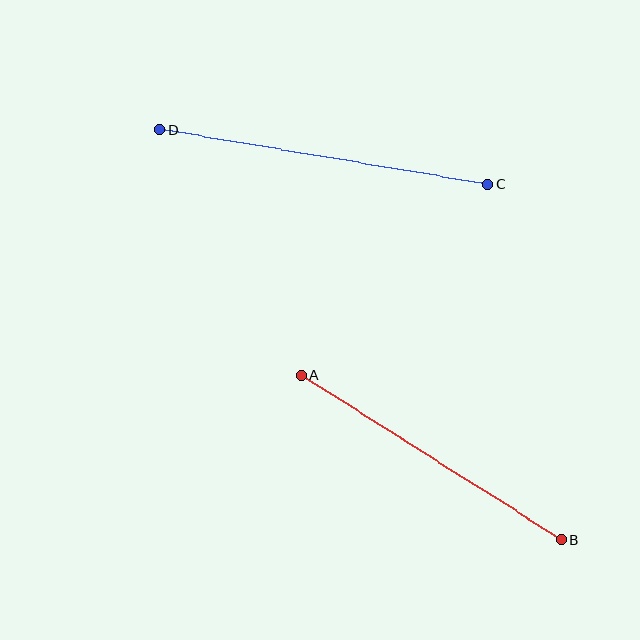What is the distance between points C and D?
The distance is approximately 332 pixels.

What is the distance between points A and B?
The distance is approximately 308 pixels.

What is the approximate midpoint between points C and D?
The midpoint is at approximately (324, 157) pixels.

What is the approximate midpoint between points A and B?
The midpoint is at approximately (431, 457) pixels.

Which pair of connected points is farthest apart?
Points C and D are farthest apart.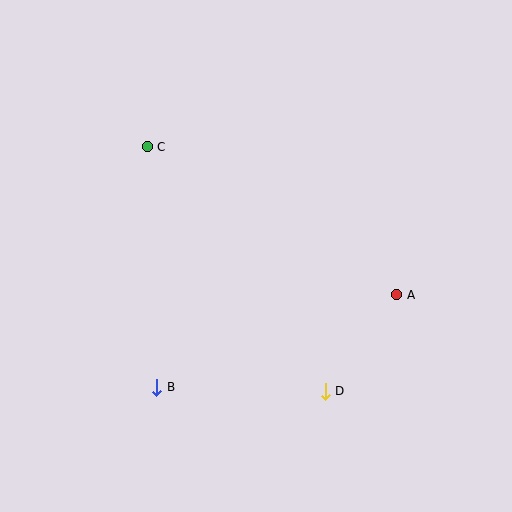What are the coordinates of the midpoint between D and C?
The midpoint between D and C is at (236, 269).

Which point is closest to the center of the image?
Point A at (397, 295) is closest to the center.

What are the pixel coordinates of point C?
Point C is at (147, 147).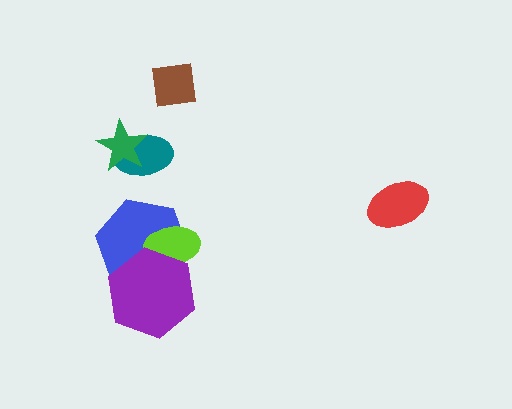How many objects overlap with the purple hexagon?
2 objects overlap with the purple hexagon.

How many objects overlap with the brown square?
0 objects overlap with the brown square.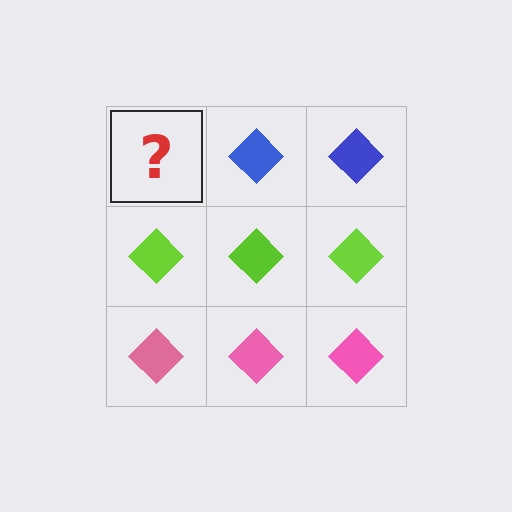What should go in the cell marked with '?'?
The missing cell should contain a blue diamond.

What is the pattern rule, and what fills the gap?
The rule is that each row has a consistent color. The gap should be filled with a blue diamond.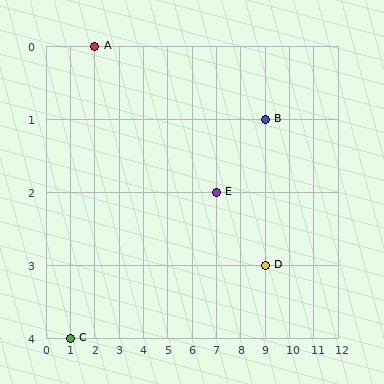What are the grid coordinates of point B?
Point B is at grid coordinates (9, 1).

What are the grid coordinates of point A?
Point A is at grid coordinates (2, 0).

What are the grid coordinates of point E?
Point E is at grid coordinates (7, 2).